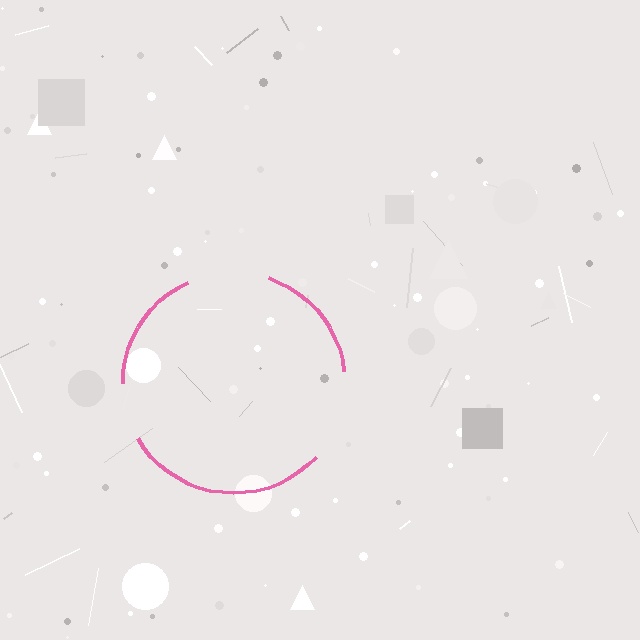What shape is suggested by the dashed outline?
The dashed outline suggests a circle.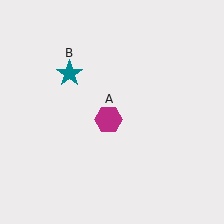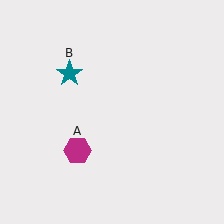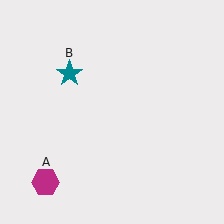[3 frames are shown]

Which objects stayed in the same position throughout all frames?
Teal star (object B) remained stationary.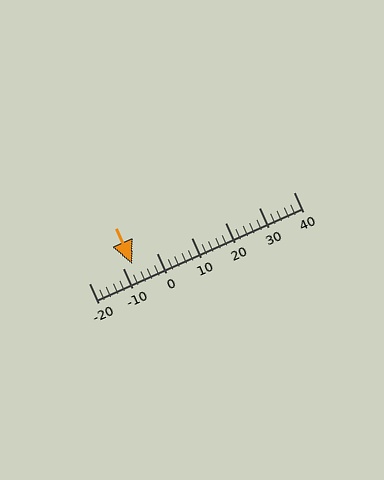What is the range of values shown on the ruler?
The ruler shows values from -20 to 40.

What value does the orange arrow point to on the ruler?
The orange arrow points to approximately -7.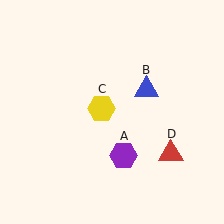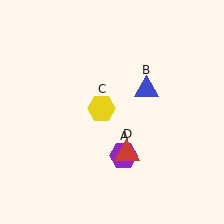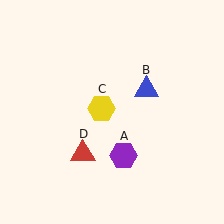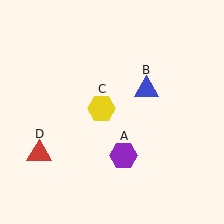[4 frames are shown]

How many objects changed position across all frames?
1 object changed position: red triangle (object D).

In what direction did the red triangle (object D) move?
The red triangle (object D) moved left.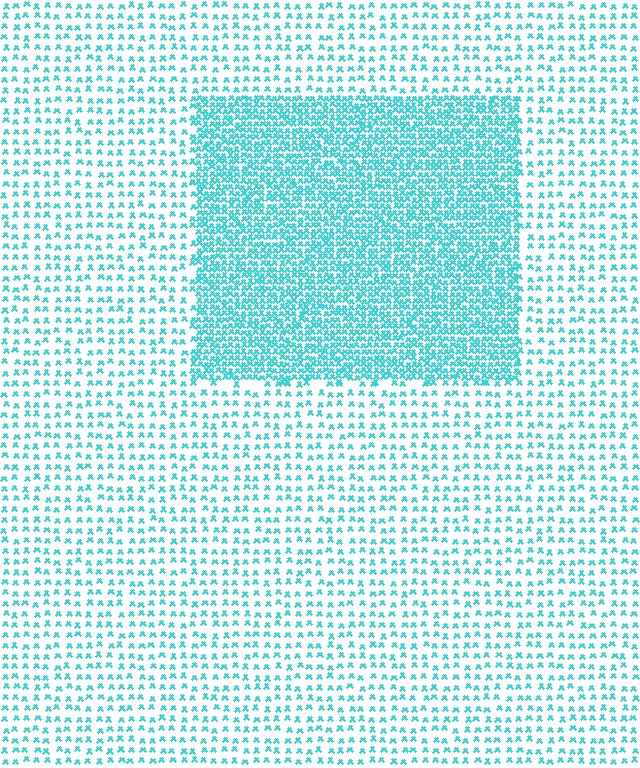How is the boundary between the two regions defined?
The boundary is defined by a change in element density (approximately 2.7x ratio). All elements are the same color, size, and shape.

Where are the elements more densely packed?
The elements are more densely packed inside the rectangle boundary.